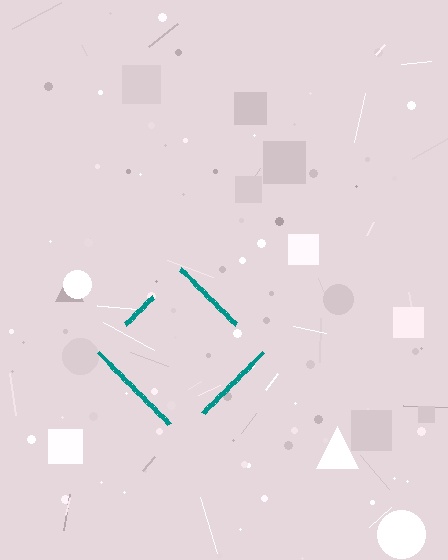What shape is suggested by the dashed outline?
The dashed outline suggests a diamond.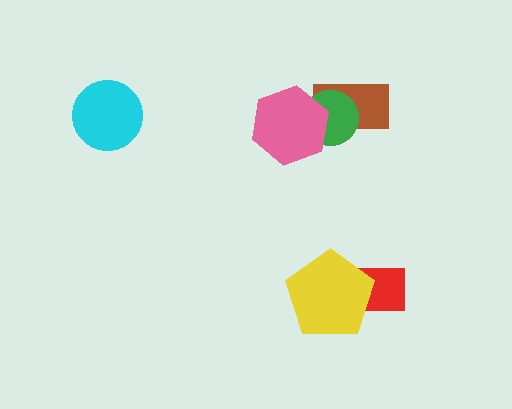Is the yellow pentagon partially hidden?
No, no other shape covers it.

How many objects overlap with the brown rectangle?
2 objects overlap with the brown rectangle.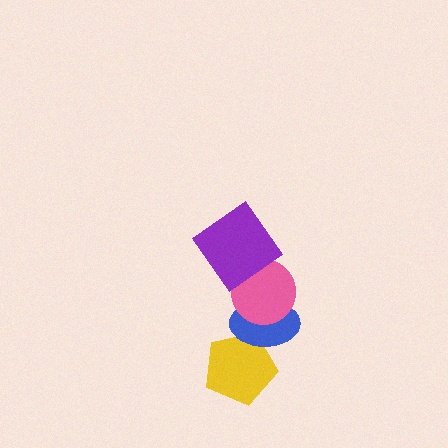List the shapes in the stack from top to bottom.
From top to bottom: the purple diamond, the pink circle, the blue ellipse, the yellow pentagon.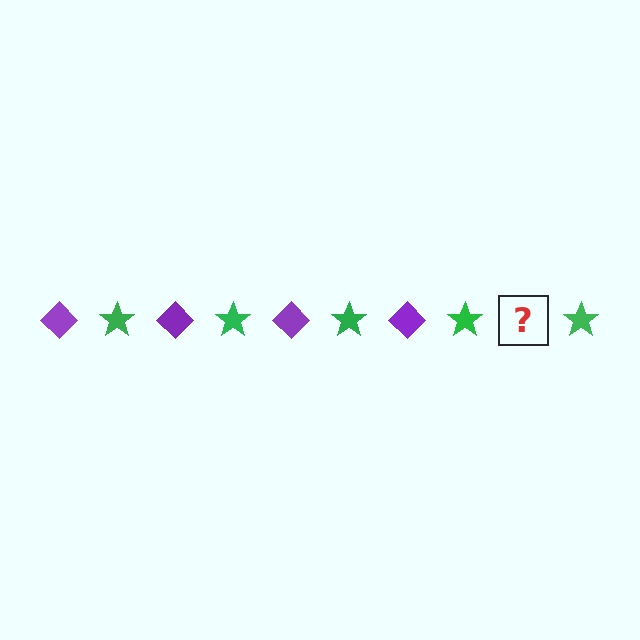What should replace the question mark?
The question mark should be replaced with a purple diamond.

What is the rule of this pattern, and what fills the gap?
The rule is that the pattern alternates between purple diamond and green star. The gap should be filled with a purple diamond.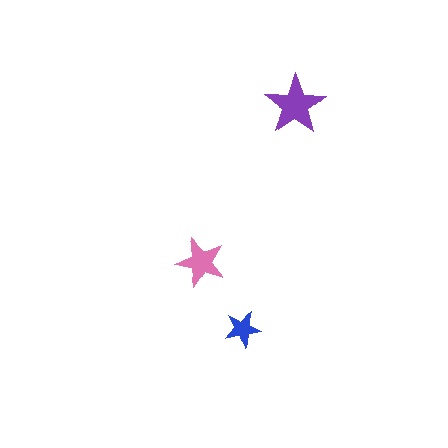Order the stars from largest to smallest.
the purple one, the pink one, the blue one.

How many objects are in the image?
There are 3 objects in the image.